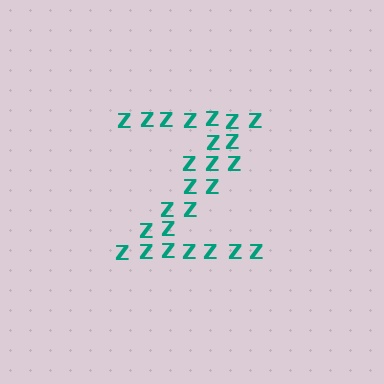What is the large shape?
The large shape is the letter Z.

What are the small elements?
The small elements are letter Z's.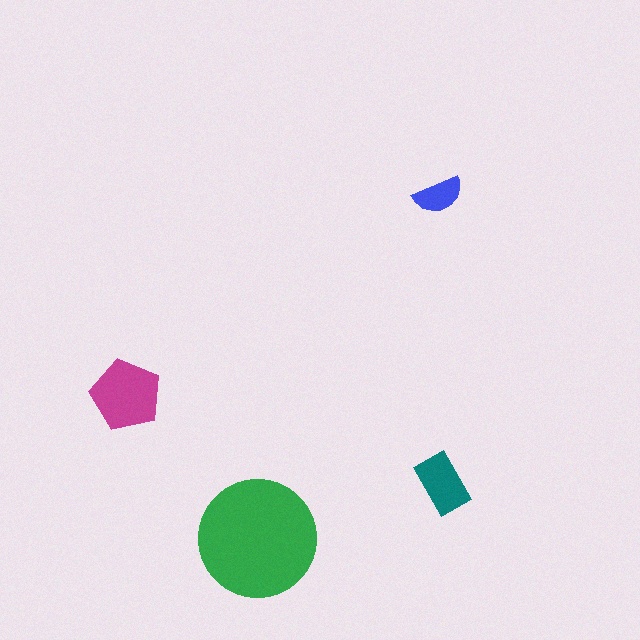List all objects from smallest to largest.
The blue semicircle, the teal rectangle, the magenta pentagon, the green circle.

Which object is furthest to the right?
The teal rectangle is rightmost.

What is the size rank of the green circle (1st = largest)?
1st.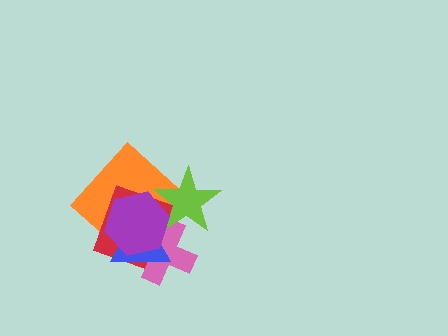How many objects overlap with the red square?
5 objects overlap with the red square.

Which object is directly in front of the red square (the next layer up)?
The pink cross is directly in front of the red square.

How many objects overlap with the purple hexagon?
5 objects overlap with the purple hexagon.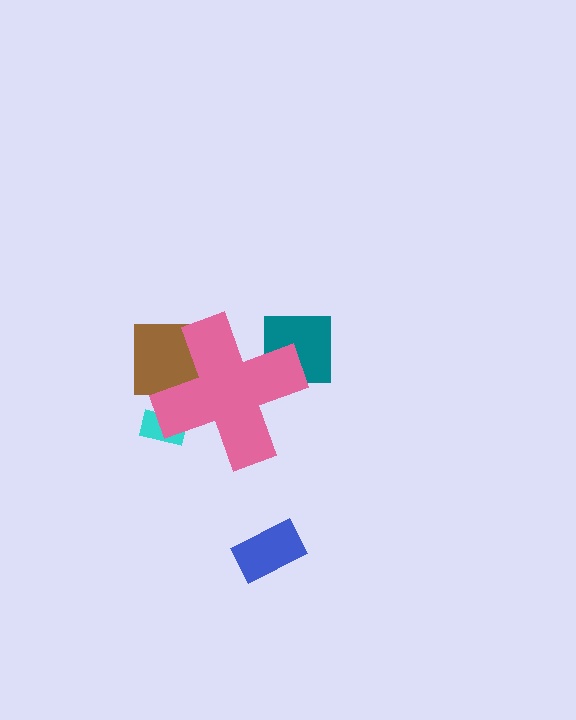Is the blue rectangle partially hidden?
No, the blue rectangle is fully visible.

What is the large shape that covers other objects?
A pink cross.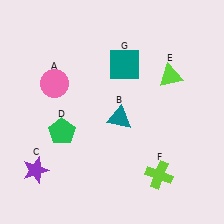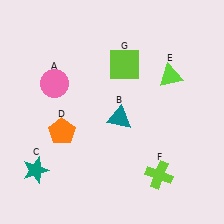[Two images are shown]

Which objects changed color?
C changed from purple to teal. D changed from green to orange. G changed from teal to lime.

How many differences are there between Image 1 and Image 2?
There are 3 differences between the two images.